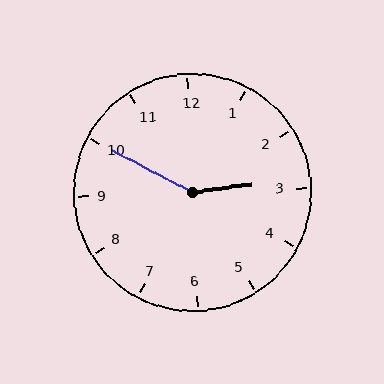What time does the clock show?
2:50.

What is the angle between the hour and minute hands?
Approximately 145 degrees.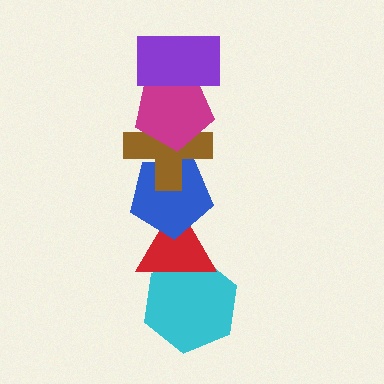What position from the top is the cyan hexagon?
The cyan hexagon is 6th from the top.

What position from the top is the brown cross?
The brown cross is 3rd from the top.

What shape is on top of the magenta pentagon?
The purple rectangle is on top of the magenta pentagon.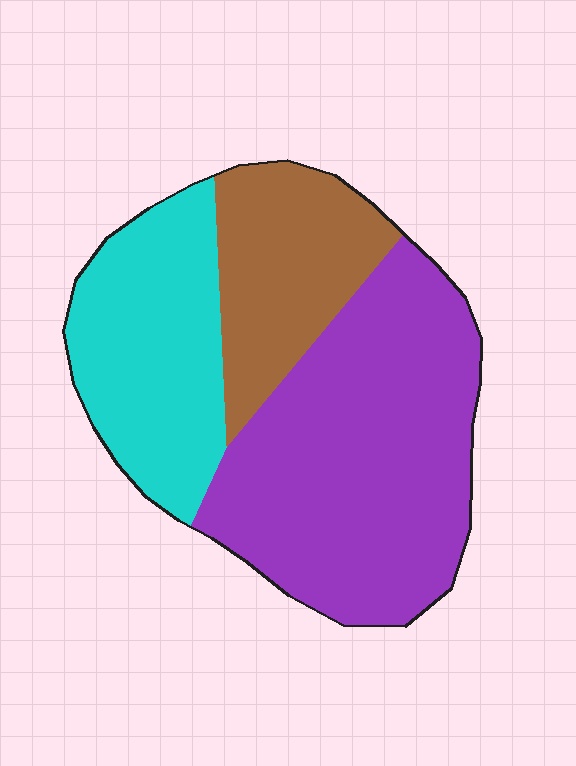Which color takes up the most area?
Purple, at roughly 50%.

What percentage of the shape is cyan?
Cyan covers about 30% of the shape.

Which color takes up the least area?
Brown, at roughly 20%.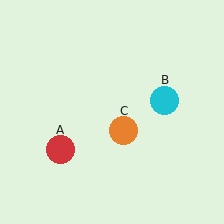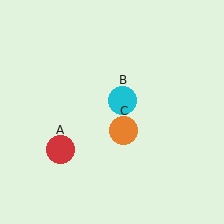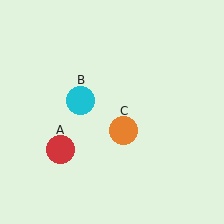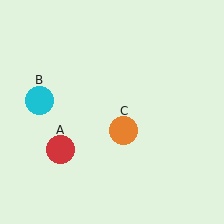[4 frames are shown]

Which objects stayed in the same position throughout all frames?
Red circle (object A) and orange circle (object C) remained stationary.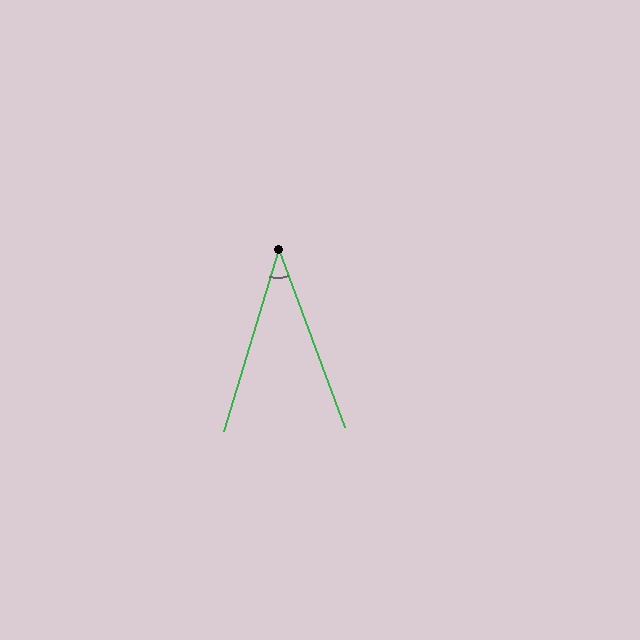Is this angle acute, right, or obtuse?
It is acute.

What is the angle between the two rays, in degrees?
Approximately 37 degrees.